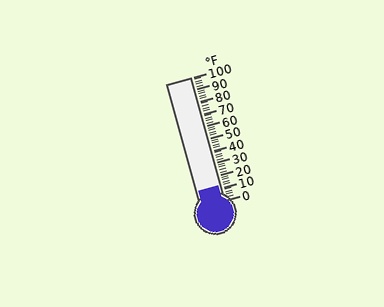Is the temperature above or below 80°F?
The temperature is below 80°F.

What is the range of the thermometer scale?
The thermometer scale ranges from 0°F to 100°F.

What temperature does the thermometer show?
The thermometer shows approximately 12°F.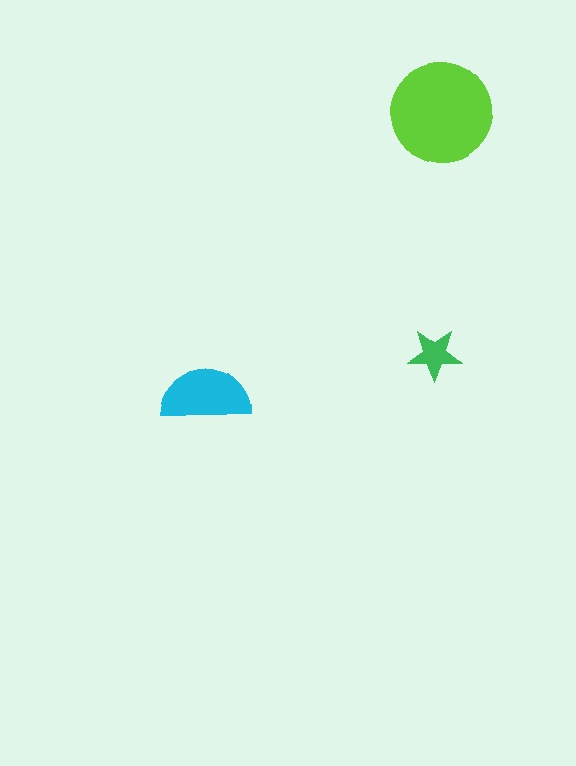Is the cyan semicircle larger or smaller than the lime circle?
Smaller.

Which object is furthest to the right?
The lime circle is rightmost.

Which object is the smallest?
The green star.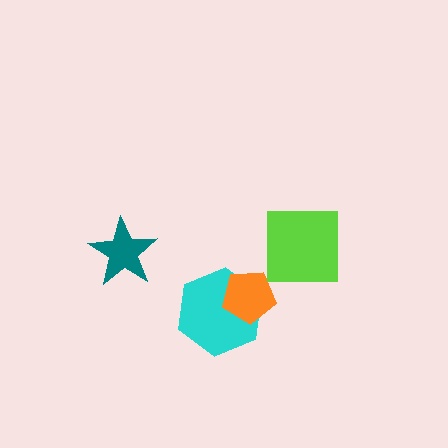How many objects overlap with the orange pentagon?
1 object overlaps with the orange pentagon.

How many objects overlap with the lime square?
0 objects overlap with the lime square.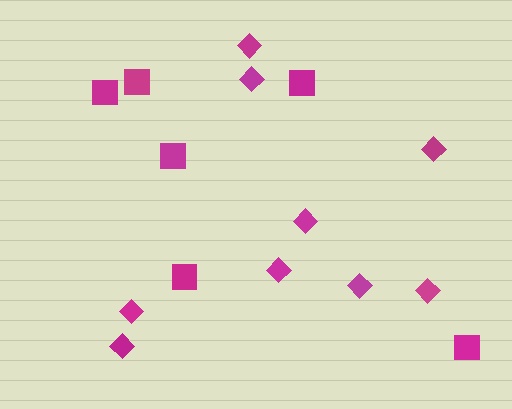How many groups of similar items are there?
There are 2 groups: one group of diamonds (9) and one group of squares (6).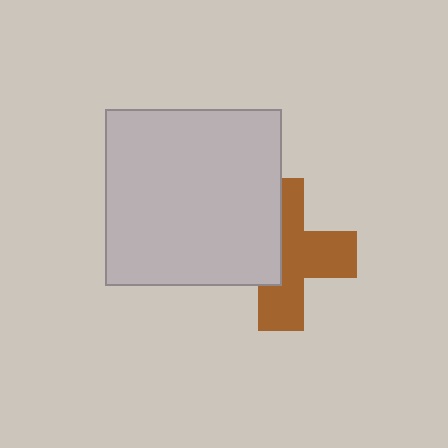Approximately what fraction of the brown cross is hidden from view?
Roughly 42% of the brown cross is hidden behind the light gray square.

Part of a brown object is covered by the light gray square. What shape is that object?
It is a cross.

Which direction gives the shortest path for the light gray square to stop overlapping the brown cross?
Moving left gives the shortest separation.